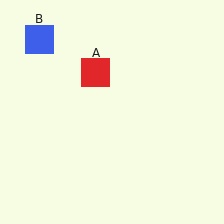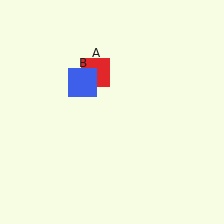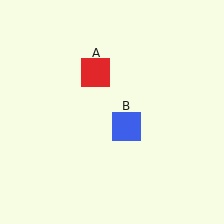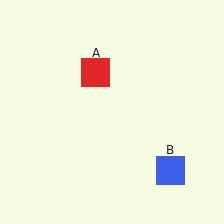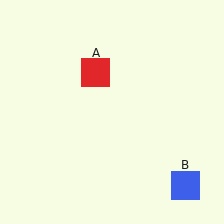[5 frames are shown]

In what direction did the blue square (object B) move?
The blue square (object B) moved down and to the right.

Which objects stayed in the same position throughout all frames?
Red square (object A) remained stationary.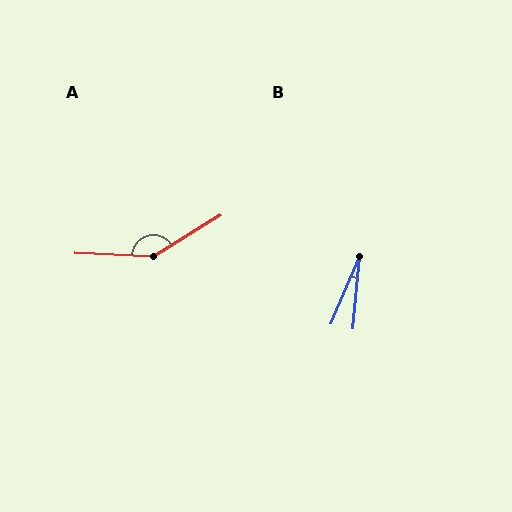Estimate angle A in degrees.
Approximately 146 degrees.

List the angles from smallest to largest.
B (18°), A (146°).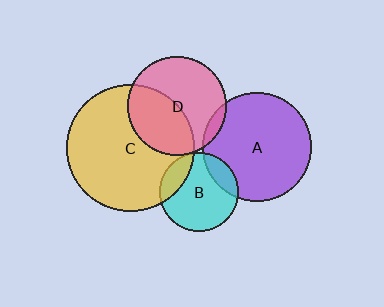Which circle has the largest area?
Circle C (yellow).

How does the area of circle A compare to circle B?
Approximately 1.9 times.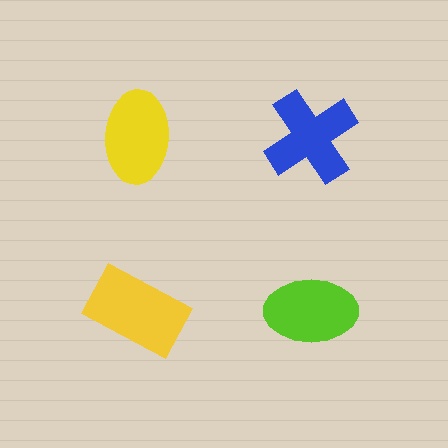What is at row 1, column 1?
A yellow ellipse.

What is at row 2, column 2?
A lime ellipse.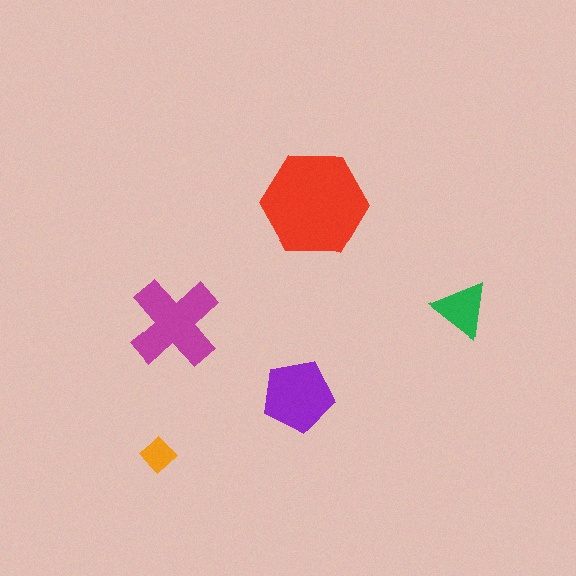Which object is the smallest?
The orange diamond.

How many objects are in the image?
There are 5 objects in the image.